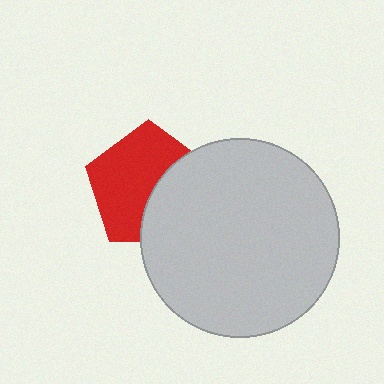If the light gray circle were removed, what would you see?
You would see the complete red pentagon.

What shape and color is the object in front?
The object in front is a light gray circle.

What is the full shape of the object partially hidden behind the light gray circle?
The partially hidden object is a red pentagon.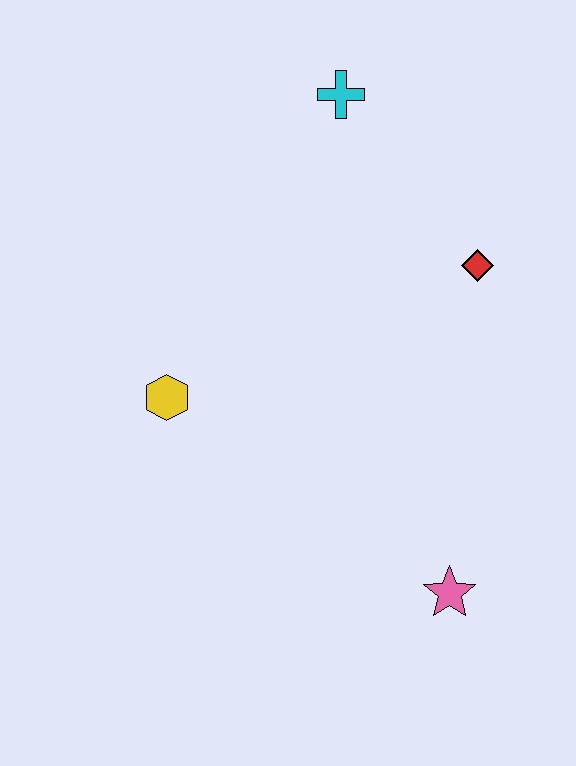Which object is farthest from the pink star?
The cyan cross is farthest from the pink star.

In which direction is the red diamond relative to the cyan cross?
The red diamond is below the cyan cross.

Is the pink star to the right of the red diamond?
No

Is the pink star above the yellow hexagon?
No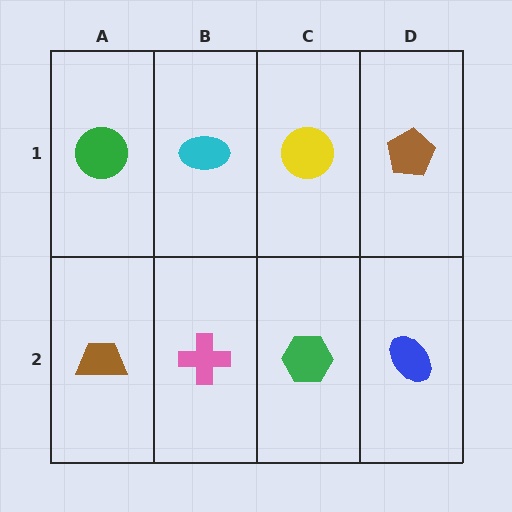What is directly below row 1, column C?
A green hexagon.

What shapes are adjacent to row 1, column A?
A brown trapezoid (row 2, column A), a cyan ellipse (row 1, column B).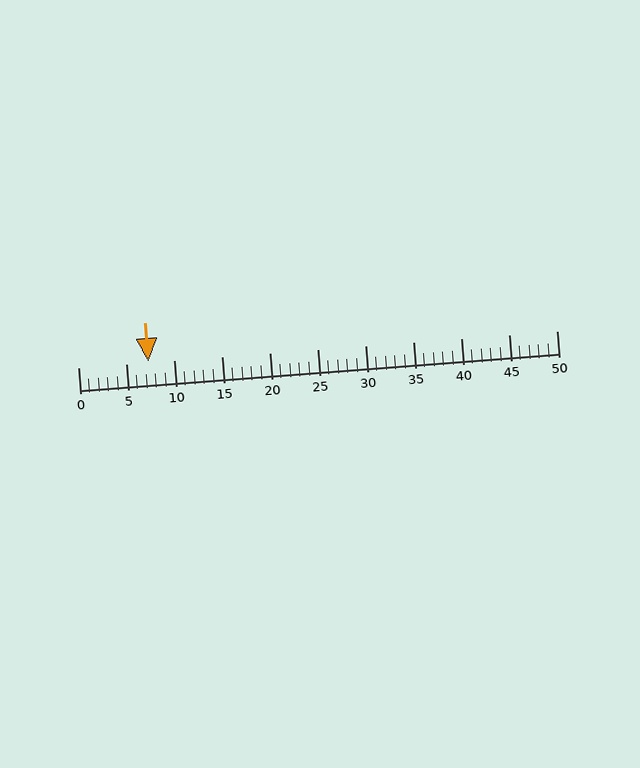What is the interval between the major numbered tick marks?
The major tick marks are spaced 5 units apart.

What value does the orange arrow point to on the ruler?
The orange arrow points to approximately 7.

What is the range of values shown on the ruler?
The ruler shows values from 0 to 50.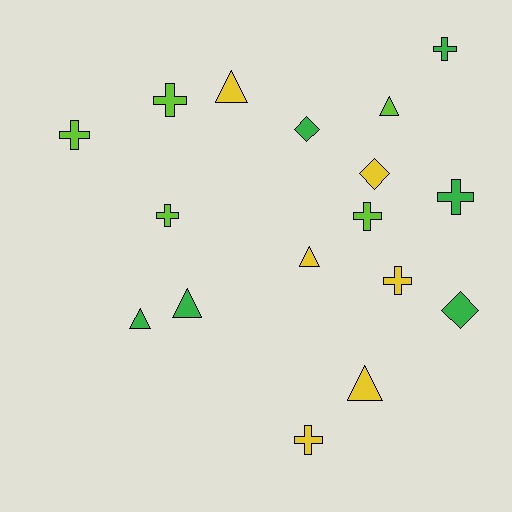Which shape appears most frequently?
Cross, with 8 objects.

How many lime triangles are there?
There is 1 lime triangle.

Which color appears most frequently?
Yellow, with 6 objects.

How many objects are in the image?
There are 17 objects.